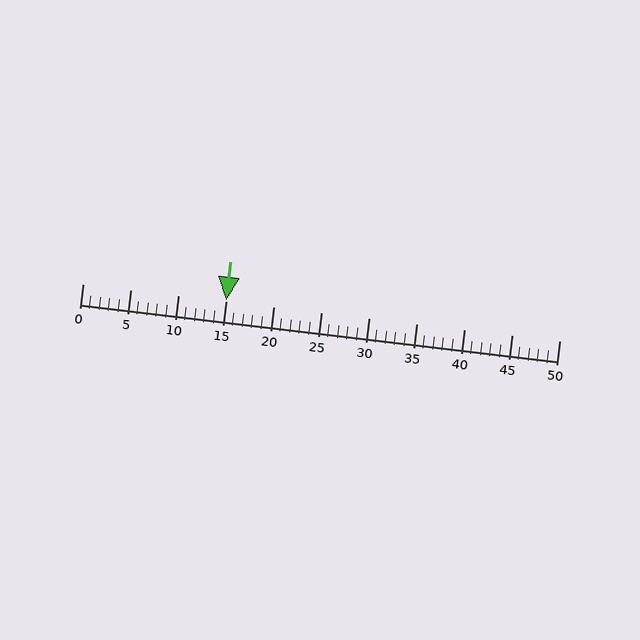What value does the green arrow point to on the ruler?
The green arrow points to approximately 15.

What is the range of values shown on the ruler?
The ruler shows values from 0 to 50.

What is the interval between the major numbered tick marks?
The major tick marks are spaced 5 units apart.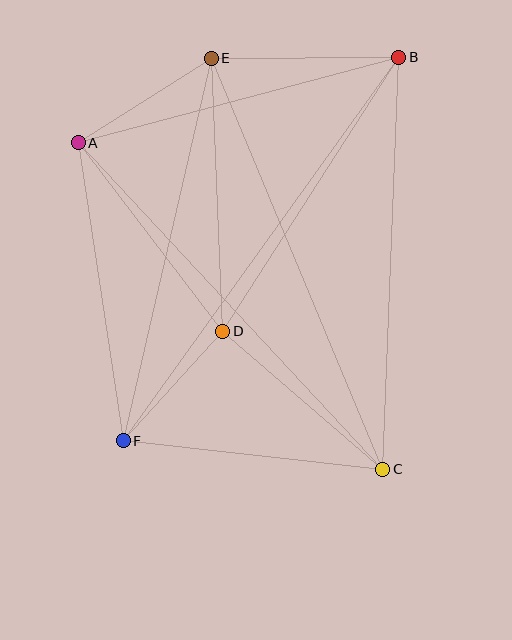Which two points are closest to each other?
Points D and F are closest to each other.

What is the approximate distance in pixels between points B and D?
The distance between B and D is approximately 326 pixels.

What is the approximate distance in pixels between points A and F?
The distance between A and F is approximately 301 pixels.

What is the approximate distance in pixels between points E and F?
The distance between E and F is approximately 393 pixels.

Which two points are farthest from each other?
Points B and F are farthest from each other.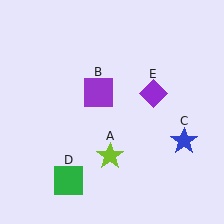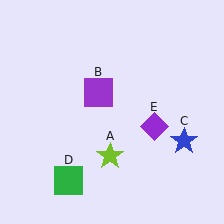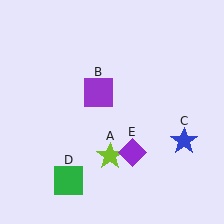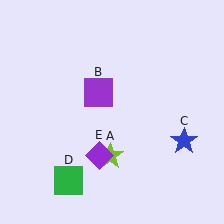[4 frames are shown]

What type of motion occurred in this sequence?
The purple diamond (object E) rotated clockwise around the center of the scene.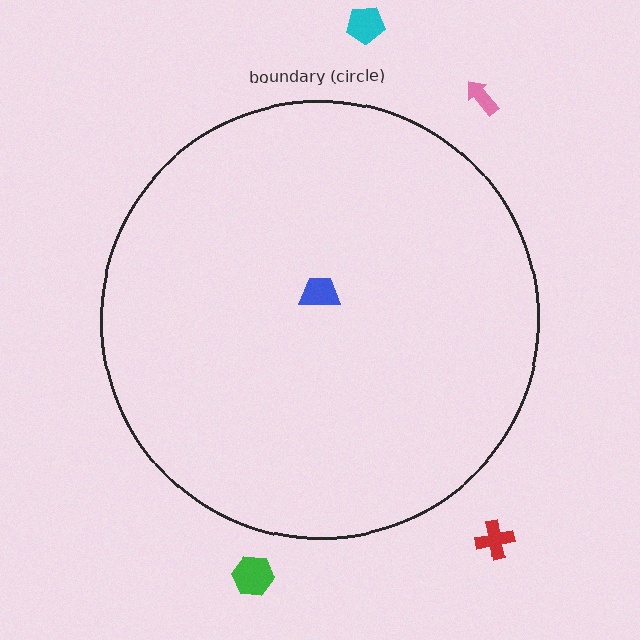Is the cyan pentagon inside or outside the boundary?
Outside.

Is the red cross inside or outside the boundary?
Outside.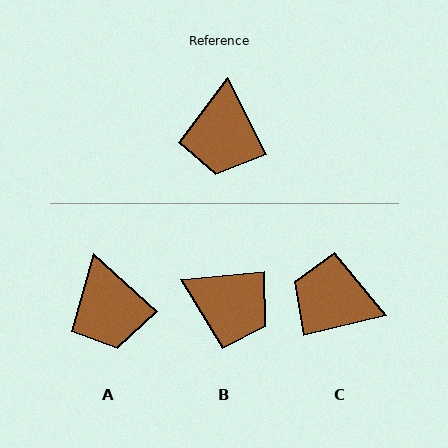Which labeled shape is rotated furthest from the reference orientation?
C, about 103 degrees away.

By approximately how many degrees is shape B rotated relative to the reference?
Approximately 68 degrees counter-clockwise.